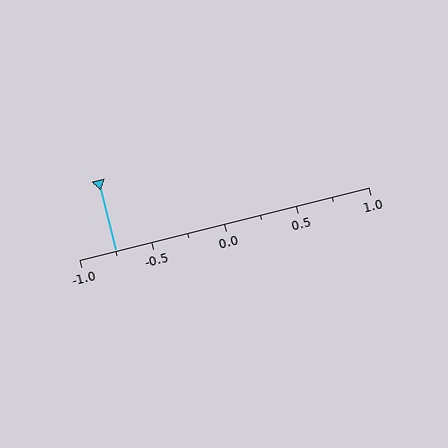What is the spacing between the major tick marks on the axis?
The major ticks are spaced 0.5 apart.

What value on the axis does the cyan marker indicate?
The marker indicates approximately -0.75.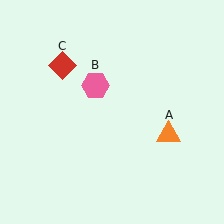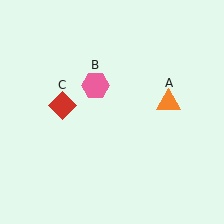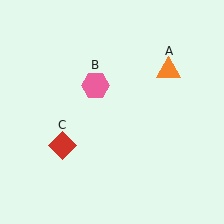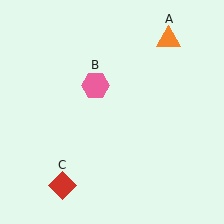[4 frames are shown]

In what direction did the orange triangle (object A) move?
The orange triangle (object A) moved up.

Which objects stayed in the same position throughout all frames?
Pink hexagon (object B) remained stationary.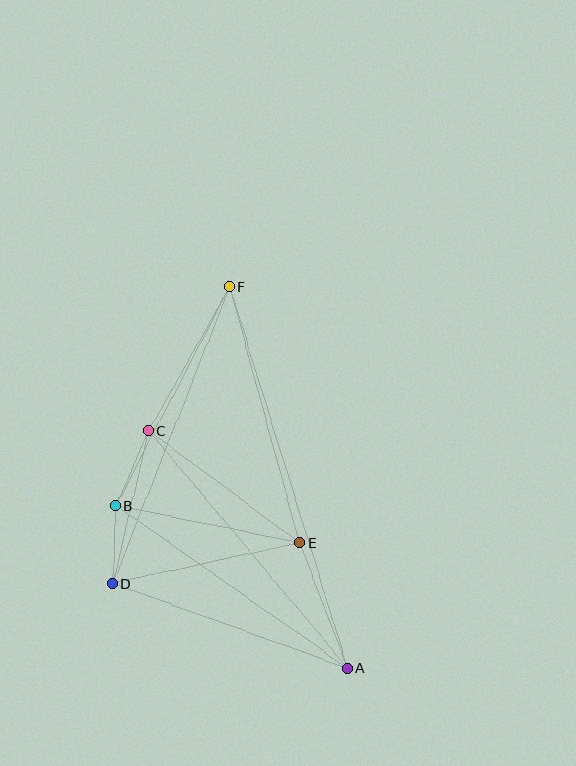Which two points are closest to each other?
Points B and D are closest to each other.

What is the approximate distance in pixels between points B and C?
The distance between B and C is approximately 81 pixels.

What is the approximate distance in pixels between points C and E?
The distance between C and E is approximately 188 pixels.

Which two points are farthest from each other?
Points A and F are farthest from each other.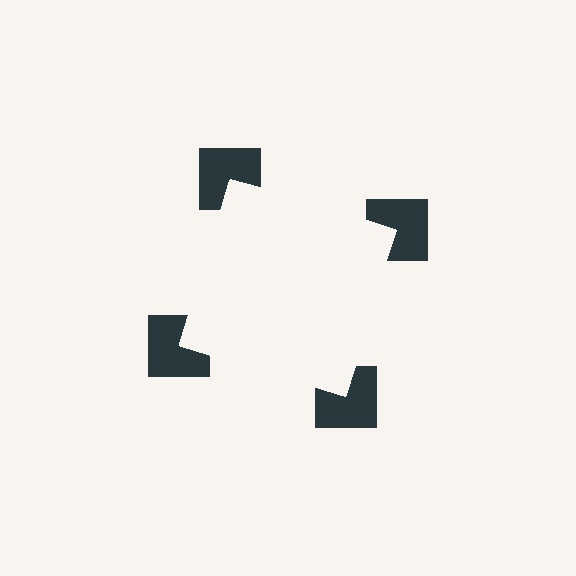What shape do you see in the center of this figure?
An illusory square — its edges are inferred from the aligned wedge cuts in the notched squares, not physically drawn.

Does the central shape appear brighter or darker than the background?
It typically appears slightly brighter than the background, even though no actual brightness change is drawn.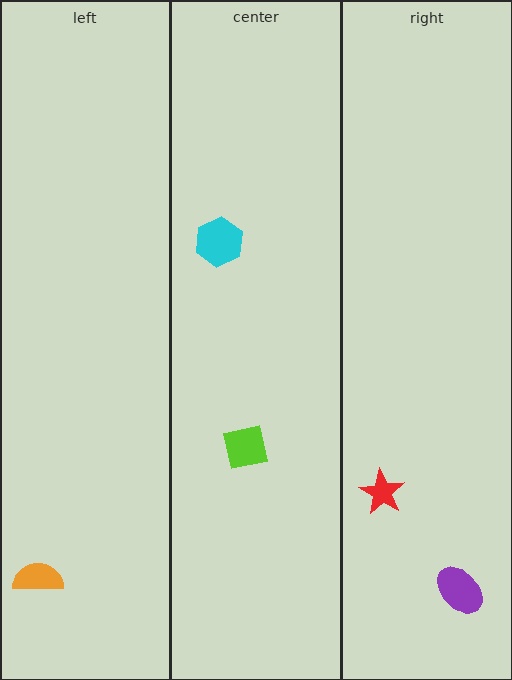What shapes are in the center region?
The cyan hexagon, the lime square.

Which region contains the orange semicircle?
The left region.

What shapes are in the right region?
The red star, the purple ellipse.